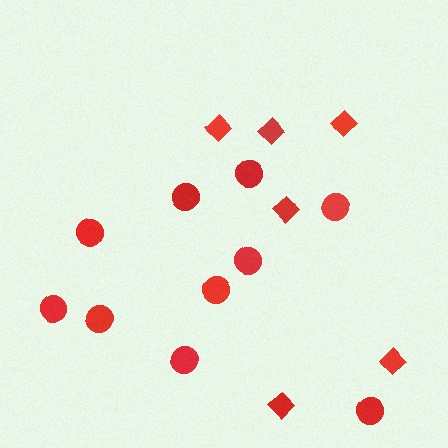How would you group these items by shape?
There are 2 groups: one group of circles (10) and one group of diamonds (6).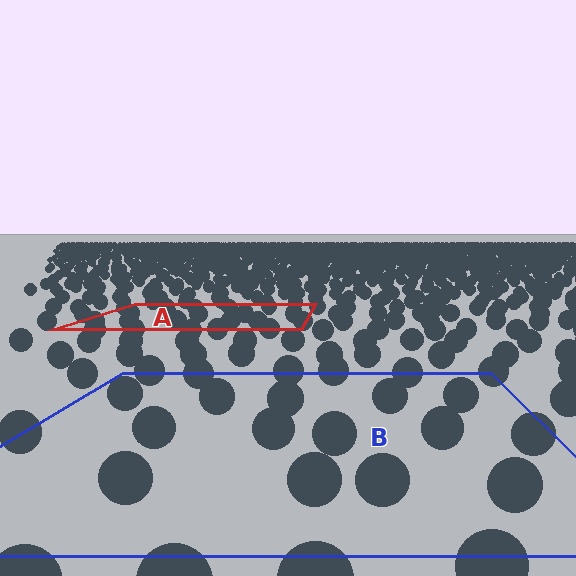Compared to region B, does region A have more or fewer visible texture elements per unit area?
Region A has more texture elements per unit area — they are packed more densely because it is farther away.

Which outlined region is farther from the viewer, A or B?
Region A is farther from the viewer — the texture elements inside it appear smaller and more densely packed.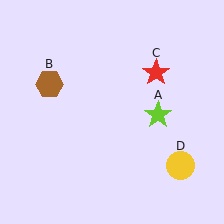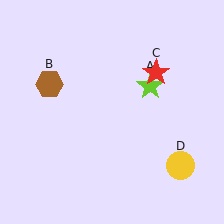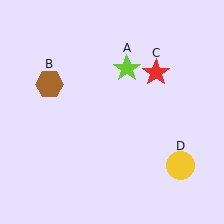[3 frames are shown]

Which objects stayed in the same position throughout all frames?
Brown hexagon (object B) and red star (object C) and yellow circle (object D) remained stationary.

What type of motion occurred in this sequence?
The lime star (object A) rotated counterclockwise around the center of the scene.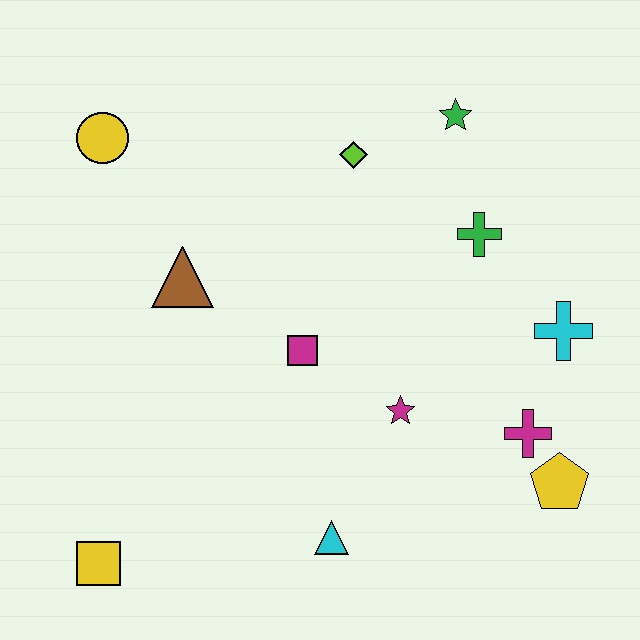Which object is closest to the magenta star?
The magenta square is closest to the magenta star.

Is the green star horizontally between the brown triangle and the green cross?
Yes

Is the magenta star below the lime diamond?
Yes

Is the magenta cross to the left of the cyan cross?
Yes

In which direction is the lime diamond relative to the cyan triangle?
The lime diamond is above the cyan triangle.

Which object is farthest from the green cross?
The yellow square is farthest from the green cross.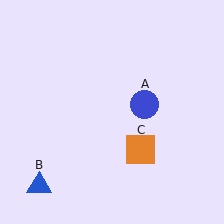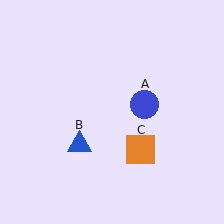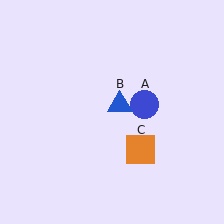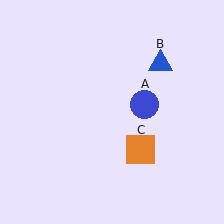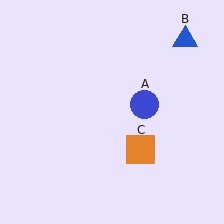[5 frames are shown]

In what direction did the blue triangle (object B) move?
The blue triangle (object B) moved up and to the right.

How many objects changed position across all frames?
1 object changed position: blue triangle (object B).